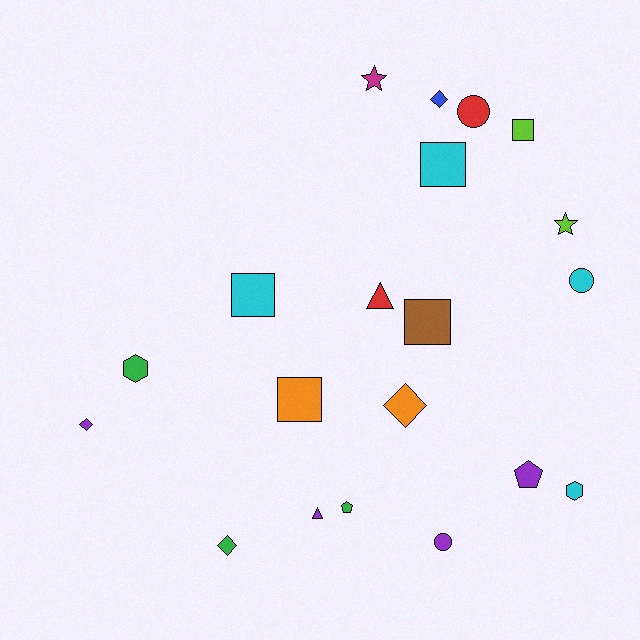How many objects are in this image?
There are 20 objects.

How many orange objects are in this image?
There are 2 orange objects.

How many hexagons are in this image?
There are 2 hexagons.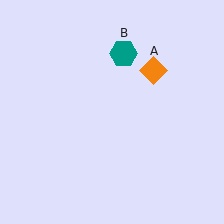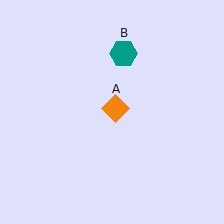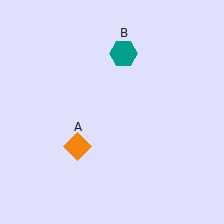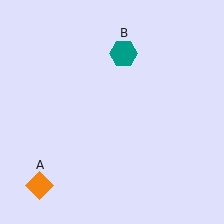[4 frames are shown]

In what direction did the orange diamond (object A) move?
The orange diamond (object A) moved down and to the left.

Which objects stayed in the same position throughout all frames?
Teal hexagon (object B) remained stationary.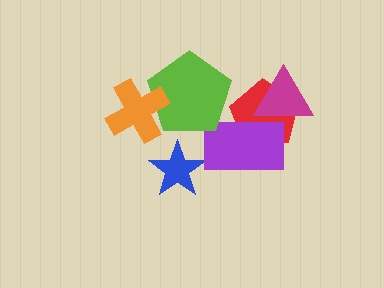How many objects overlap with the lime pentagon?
1 object overlaps with the lime pentagon.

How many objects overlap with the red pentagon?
2 objects overlap with the red pentagon.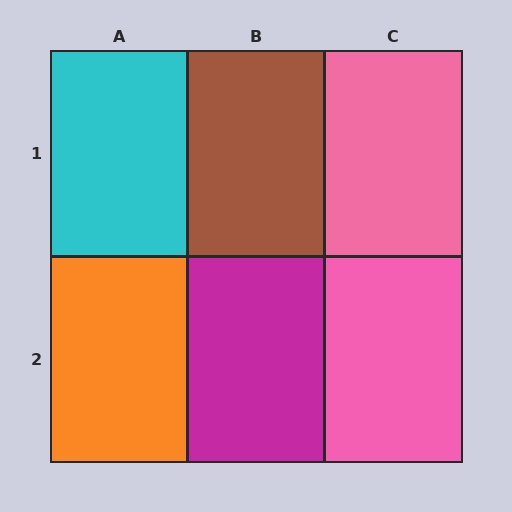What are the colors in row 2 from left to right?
Orange, magenta, pink.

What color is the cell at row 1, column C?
Pink.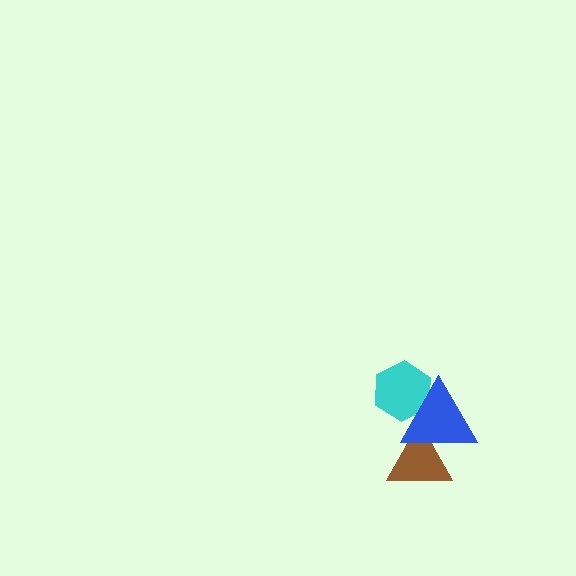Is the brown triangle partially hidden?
Yes, it is partially covered by another shape.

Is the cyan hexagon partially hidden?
Yes, it is partially covered by another shape.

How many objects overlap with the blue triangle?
2 objects overlap with the blue triangle.